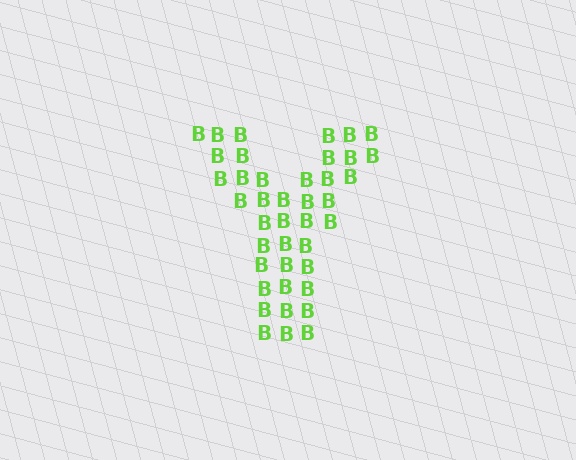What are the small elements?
The small elements are letter B's.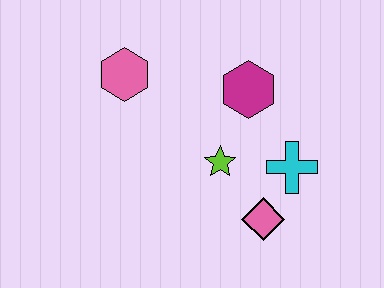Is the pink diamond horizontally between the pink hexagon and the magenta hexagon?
No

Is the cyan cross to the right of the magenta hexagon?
Yes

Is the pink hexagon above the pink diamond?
Yes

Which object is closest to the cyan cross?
The pink diamond is closest to the cyan cross.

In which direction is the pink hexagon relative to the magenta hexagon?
The pink hexagon is to the left of the magenta hexagon.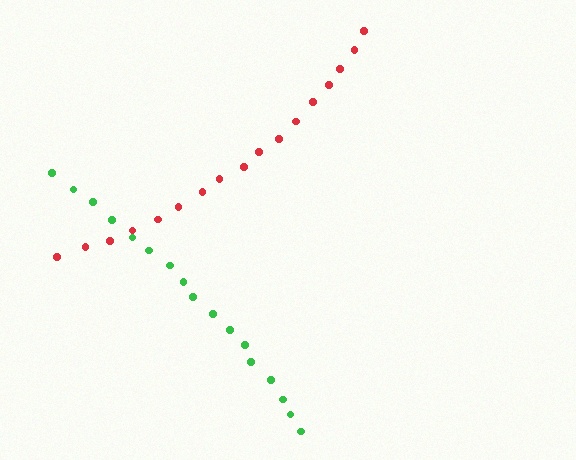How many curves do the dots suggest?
There are 2 distinct paths.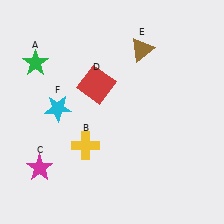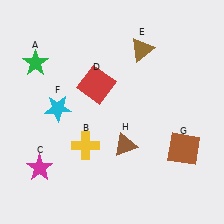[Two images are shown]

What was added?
A brown square (G), a brown triangle (H) were added in Image 2.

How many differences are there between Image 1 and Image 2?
There are 2 differences between the two images.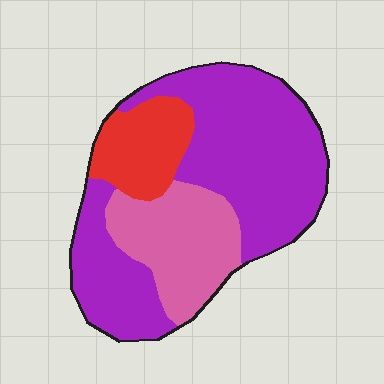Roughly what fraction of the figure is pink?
Pink takes up about one quarter (1/4) of the figure.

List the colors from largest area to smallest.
From largest to smallest: purple, pink, red.